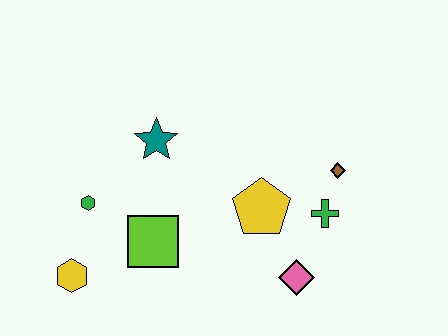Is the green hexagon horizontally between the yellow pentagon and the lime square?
No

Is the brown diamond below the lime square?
No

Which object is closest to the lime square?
The green hexagon is closest to the lime square.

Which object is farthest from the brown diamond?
The yellow hexagon is farthest from the brown diamond.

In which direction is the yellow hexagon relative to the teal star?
The yellow hexagon is below the teal star.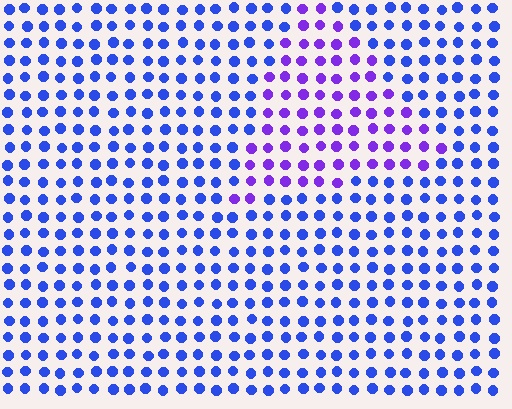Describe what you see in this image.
The image is filled with small blue elements in a uniform arrangement. A triangle-shaped region is visible where the elements are tinted to a slightly different hue, forming a subtle color boundary.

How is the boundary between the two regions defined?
The boundary is defined purely by a slight shift in hue (about 39 degrees). Spacing, size, and orientation are identical on both sides.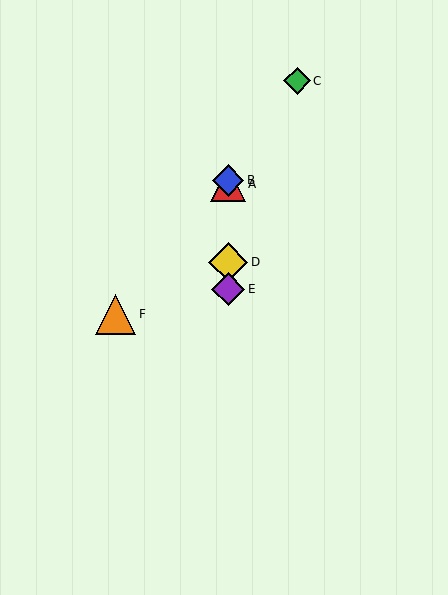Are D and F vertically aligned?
No, D is at x≈228 and F is at x≈116.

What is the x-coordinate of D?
Object D is at x≈228.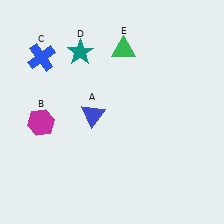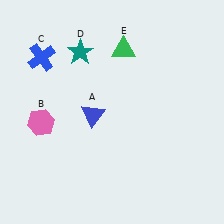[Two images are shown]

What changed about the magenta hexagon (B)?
In Image 1, B is magenta. In Image 2, it changed to pink.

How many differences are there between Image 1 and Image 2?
There is 1 difference between the two images.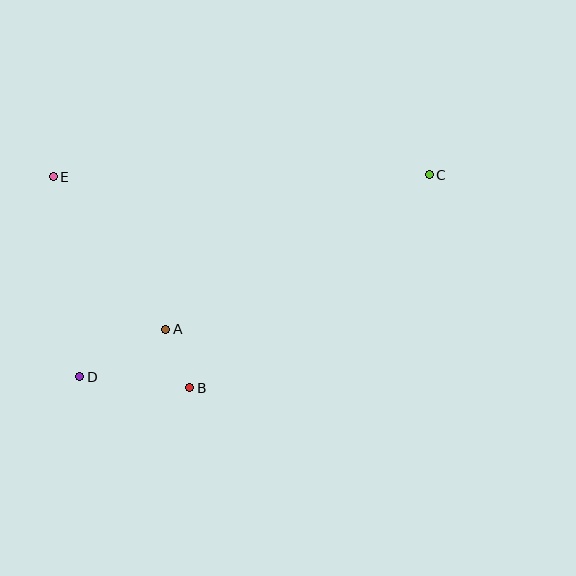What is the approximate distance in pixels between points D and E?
The distance between D and E is approximately 202 pixels.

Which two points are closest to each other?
Points A and B are closest to each other.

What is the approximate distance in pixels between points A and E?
The distance between A and E is approximately 190 pixels.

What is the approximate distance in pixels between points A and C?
The distance between A and C is approximately 306 pixels.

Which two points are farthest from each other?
Points C and D are farthest from each other.